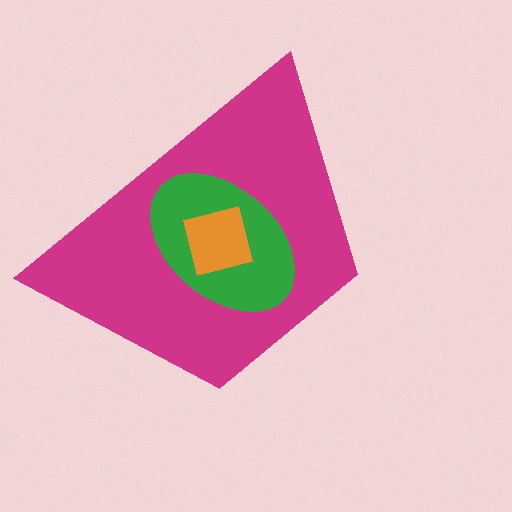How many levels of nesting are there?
3.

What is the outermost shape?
The magenta trapezoid.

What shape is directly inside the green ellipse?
The orange square.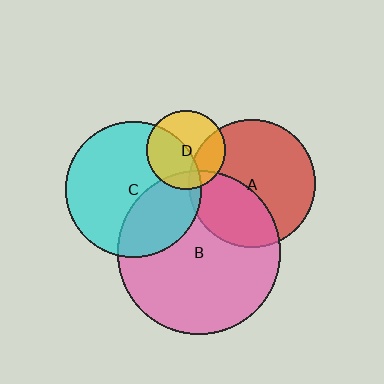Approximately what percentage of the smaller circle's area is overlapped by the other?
Approximately 5%.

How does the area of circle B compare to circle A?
Approximately 1.6 times.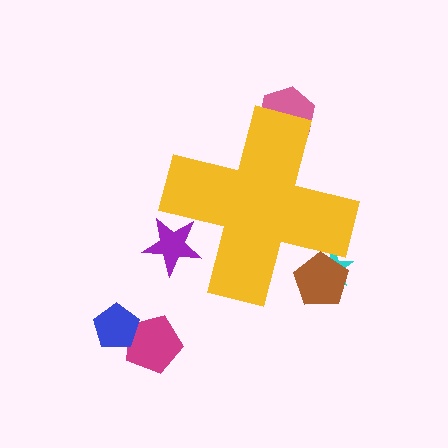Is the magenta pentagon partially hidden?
No, the magenta pentagon is fully visible.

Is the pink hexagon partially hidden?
Yes, the pink hexagon is partially hidden behind the yellow cross.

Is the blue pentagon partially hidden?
No, the blue pentagon is fully visible.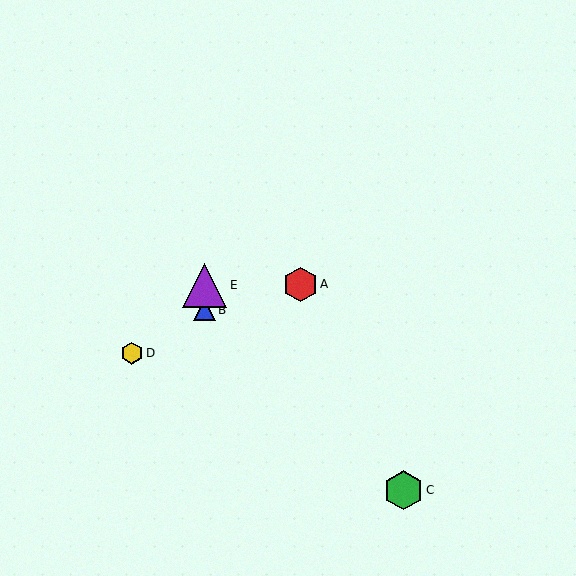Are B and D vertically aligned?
No, B is at x≈205 and D is at x≈132.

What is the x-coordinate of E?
Object E is at x≈205.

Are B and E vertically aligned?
Yes, both are at x≈205.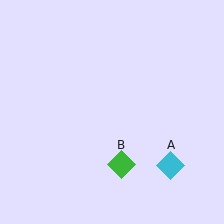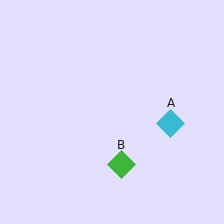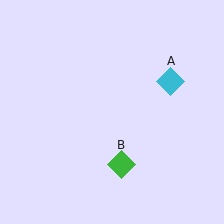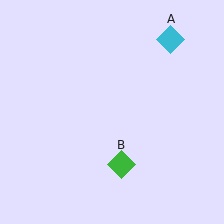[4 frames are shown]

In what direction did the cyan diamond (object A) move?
The cyan diamond (object A) moved up.